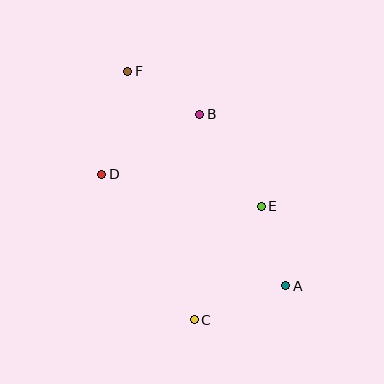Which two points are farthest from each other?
Points A and F are farthest from each other.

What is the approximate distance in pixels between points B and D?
The distance between B and D is approximately 115 pixels.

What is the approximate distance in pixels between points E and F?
The distance between E and F is approximately 189 pixels.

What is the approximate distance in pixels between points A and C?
The distance between A and C is approximately 98 pixels.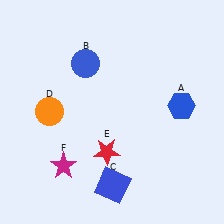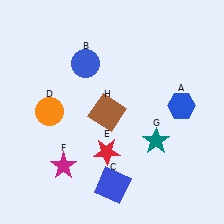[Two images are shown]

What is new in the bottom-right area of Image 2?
A teal star (G) was added in the bottom-right area of Image 2.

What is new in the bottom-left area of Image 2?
A brown square (H) was added in the bottom-left area of Image 2.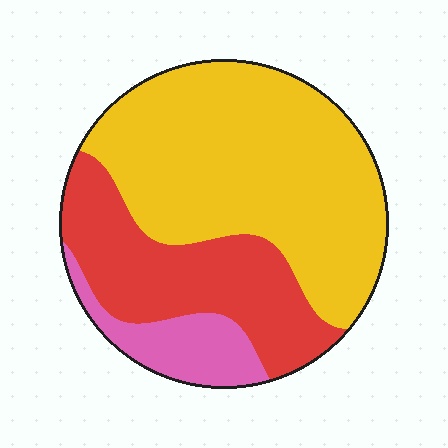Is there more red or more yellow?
Yellow.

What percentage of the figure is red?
Red covers around 30% of the figure.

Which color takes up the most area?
Yellow, at roughly 60%.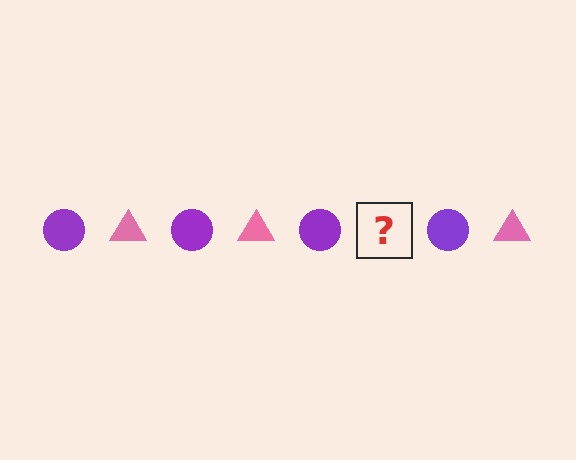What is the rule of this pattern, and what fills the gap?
The rule is that the pattern alternates between purple circle and pink triangle. The gap should be filled with a pink triangle.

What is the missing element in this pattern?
The missing element is a pink triangle.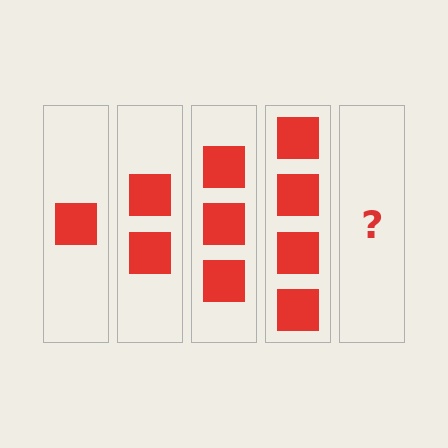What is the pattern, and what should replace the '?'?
The pattern is that each step adds one more square. The '?' should be 5 squares.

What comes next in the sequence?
The next element should be 5 squares.